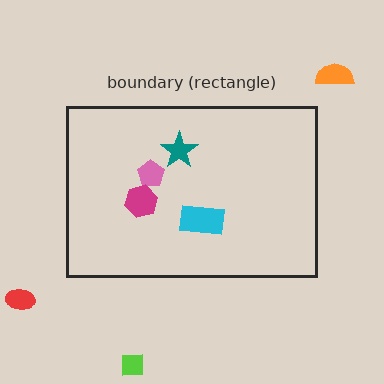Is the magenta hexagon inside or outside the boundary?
Inside.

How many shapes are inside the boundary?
4 inside, 3 outside.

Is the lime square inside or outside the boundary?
Outside.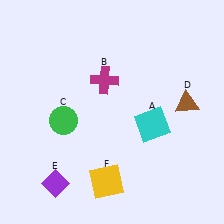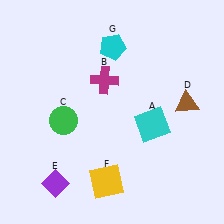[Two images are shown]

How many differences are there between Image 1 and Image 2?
There is 1 difference between the two images.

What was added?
A cyan pentagon (G) was added in Image 2.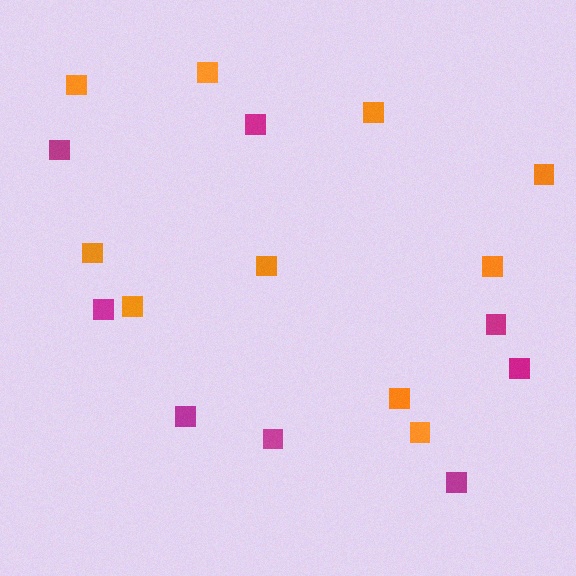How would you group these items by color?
There are 2 groups: one group of magenta squares (8) and one group of orange squares (10).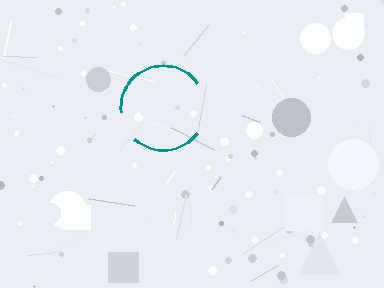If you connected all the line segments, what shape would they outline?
They would outline a circle.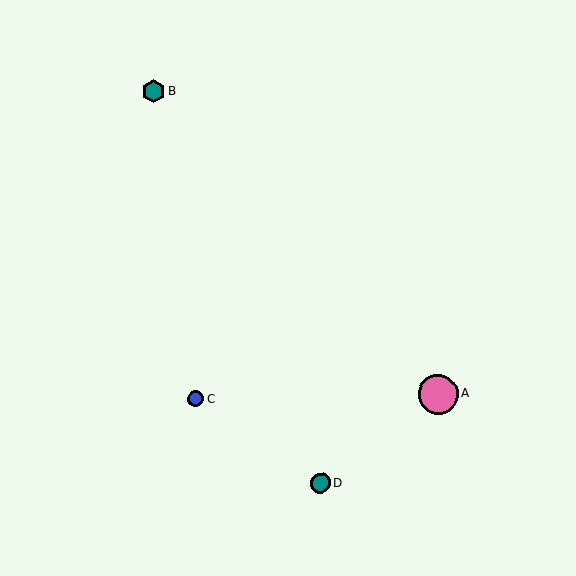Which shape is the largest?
The pink circle (labeled A) is the largest.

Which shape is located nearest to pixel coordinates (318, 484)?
The teal circle (labeled D) at (320, 483) is nearest to that location.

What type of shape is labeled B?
Shape B is a teal hexagon.